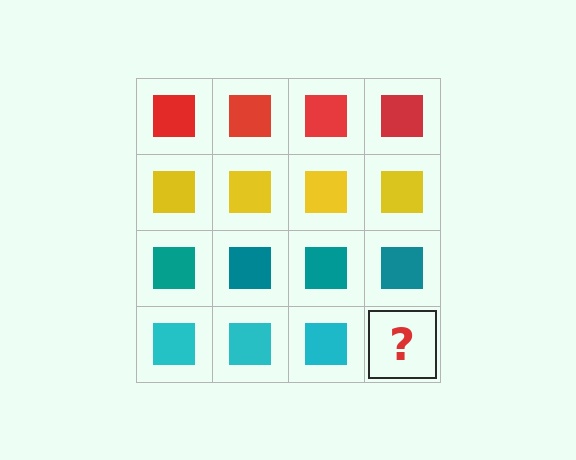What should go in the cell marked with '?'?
The missing cell should contain a cyan square.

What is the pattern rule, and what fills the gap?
The rule is that each row has a consistent color. The gap should be filled with a cyan square.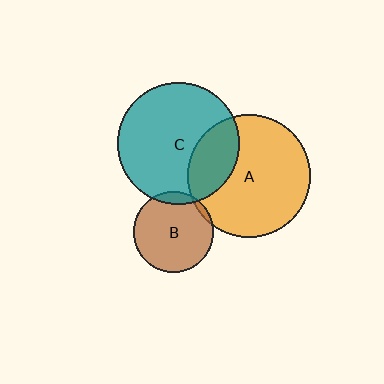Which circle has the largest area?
Circle A (orange).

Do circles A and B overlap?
Yes.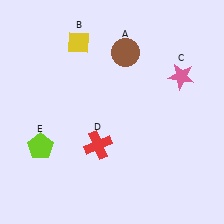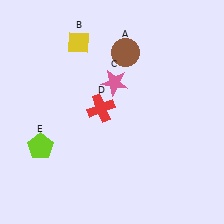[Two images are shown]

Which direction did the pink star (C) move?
The pink star (C) moved left.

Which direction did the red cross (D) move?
The red cross (D) moved up.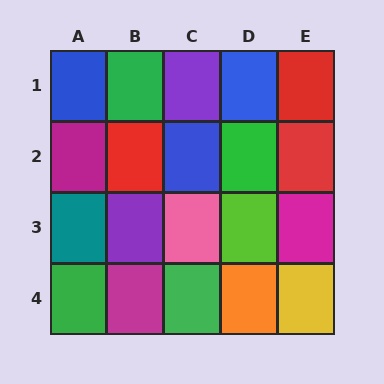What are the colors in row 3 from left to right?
Teal, purple, pink, lime, magenta.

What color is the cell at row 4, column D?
Orange.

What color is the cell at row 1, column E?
Red.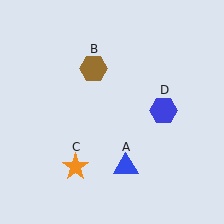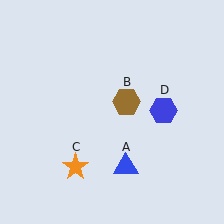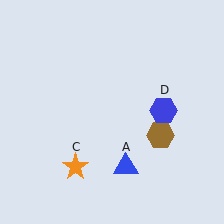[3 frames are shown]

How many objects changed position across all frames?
1 object changed position: brown hexagon (object B).